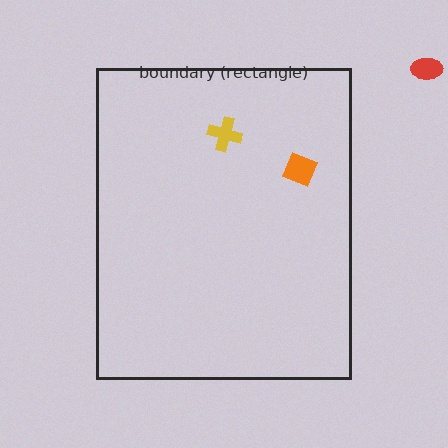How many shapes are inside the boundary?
2 inside, 1 outside.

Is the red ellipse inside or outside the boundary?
Outside.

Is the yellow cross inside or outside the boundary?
Inside.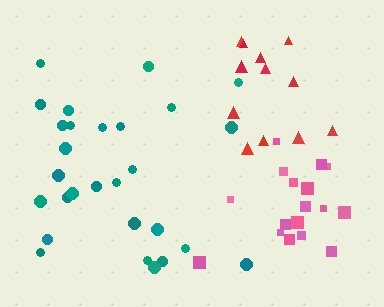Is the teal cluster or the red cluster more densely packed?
Red.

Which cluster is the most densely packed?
Red.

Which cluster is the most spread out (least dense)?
Teal.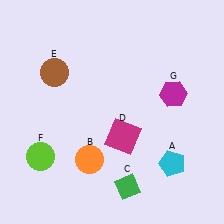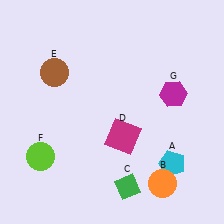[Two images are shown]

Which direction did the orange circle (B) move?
The orange circle (B) moved right.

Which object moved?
The orange circle (B) moved right.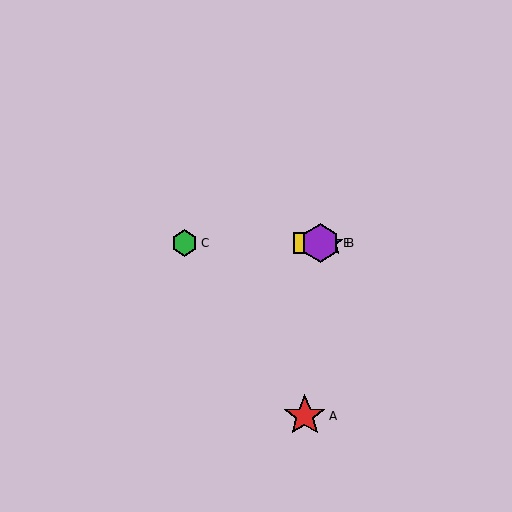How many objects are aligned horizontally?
4 objects (B, C, D, E) are aligned horizontally.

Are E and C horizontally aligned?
Yes, both are at y≈243.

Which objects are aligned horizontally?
Objects B, C, D, E are aligned horizontally.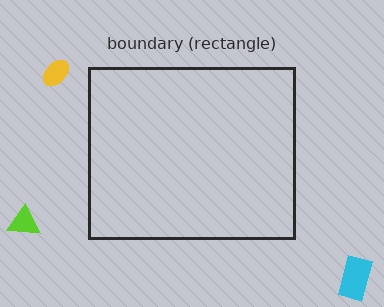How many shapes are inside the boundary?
0 inside, 3 outside.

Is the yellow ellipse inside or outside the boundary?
Outside.